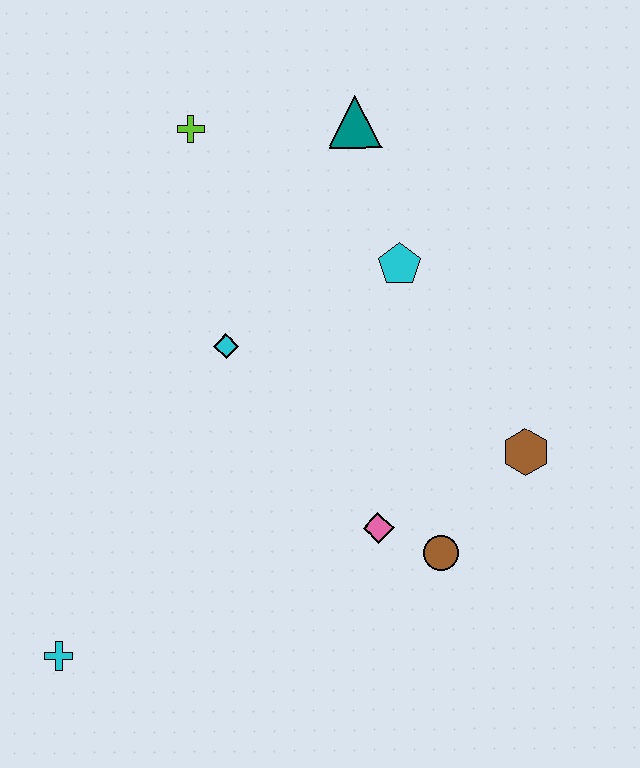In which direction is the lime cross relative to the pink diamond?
The lime cross is above the pink diamond.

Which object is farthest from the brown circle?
The lime cross is farthest from the brown circle.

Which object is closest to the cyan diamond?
The cyan pentagon is closest to the cyan diamond.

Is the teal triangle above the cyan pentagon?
Yes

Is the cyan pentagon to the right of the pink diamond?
Yes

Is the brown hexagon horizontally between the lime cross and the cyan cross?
No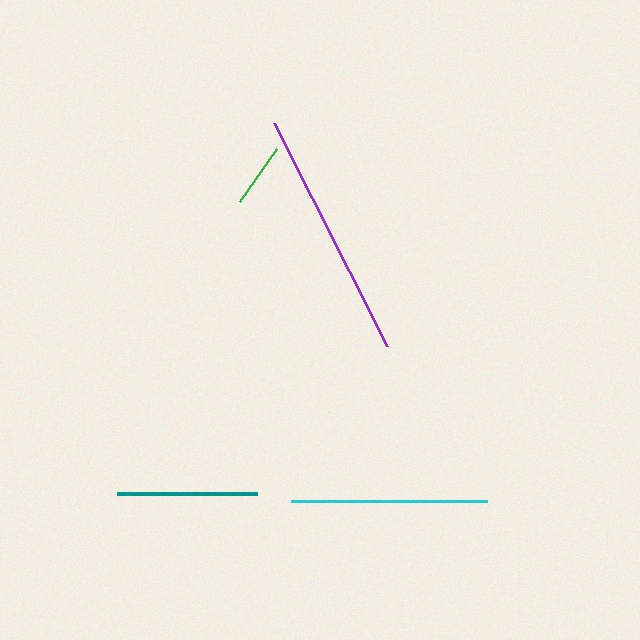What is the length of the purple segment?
The purple segment is approximately 250 pixels long.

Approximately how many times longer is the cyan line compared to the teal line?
The cyan line is approximately 1.4 times the length of the teal line.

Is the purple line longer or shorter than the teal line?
The purple line is longer than the teal line.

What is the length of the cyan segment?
The cyan segment is approximately 196 pixels long.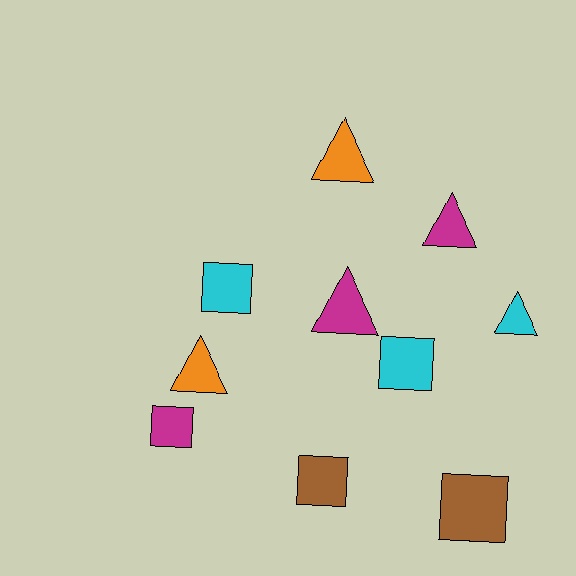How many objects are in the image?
There are 10 objects.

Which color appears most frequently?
Magenta, with 3 objects.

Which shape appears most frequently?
Triangle, with 5 objects.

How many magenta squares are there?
There is 1 magenta square.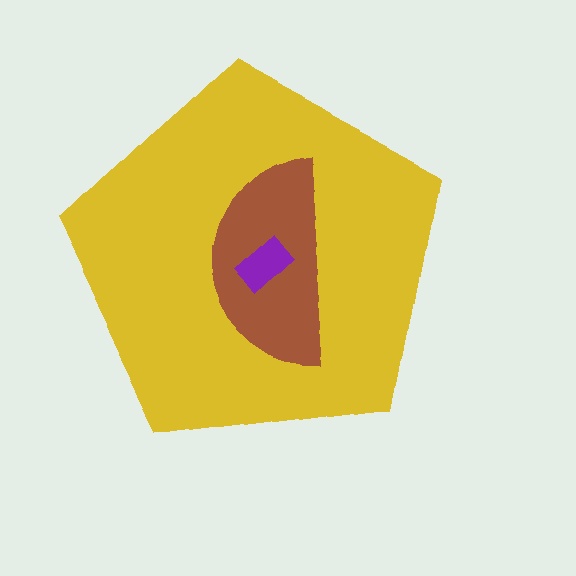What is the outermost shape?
The yellow pentagon.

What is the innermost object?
The purple rectangle.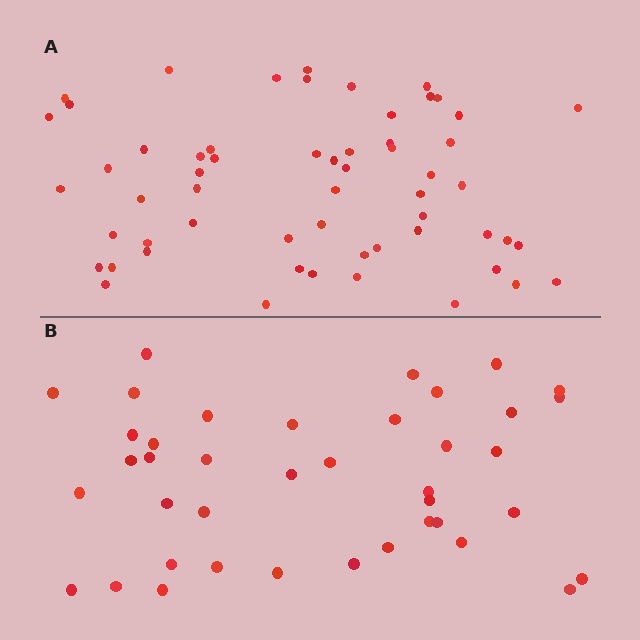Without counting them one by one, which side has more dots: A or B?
Region A (the top region) has more dots.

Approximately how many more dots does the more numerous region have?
Region A has approximately 20 more dots than region B.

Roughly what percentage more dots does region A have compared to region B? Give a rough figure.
About 45% more.